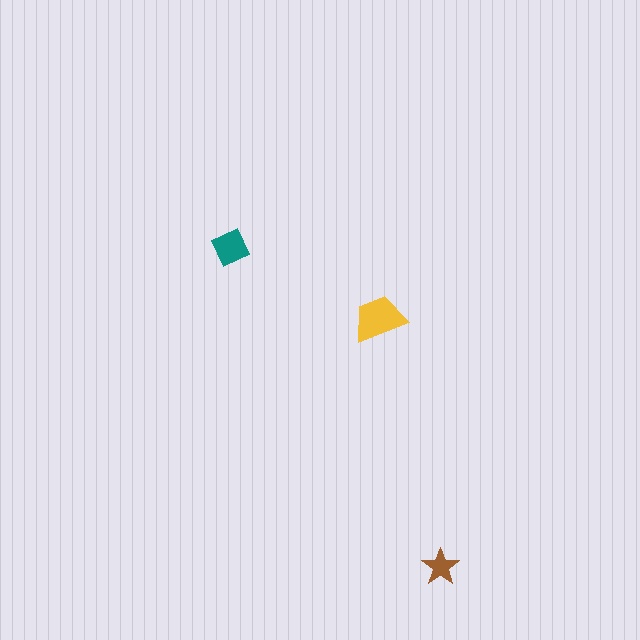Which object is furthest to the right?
The brown star is rightmost.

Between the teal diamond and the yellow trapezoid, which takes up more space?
The yellow trapezoid.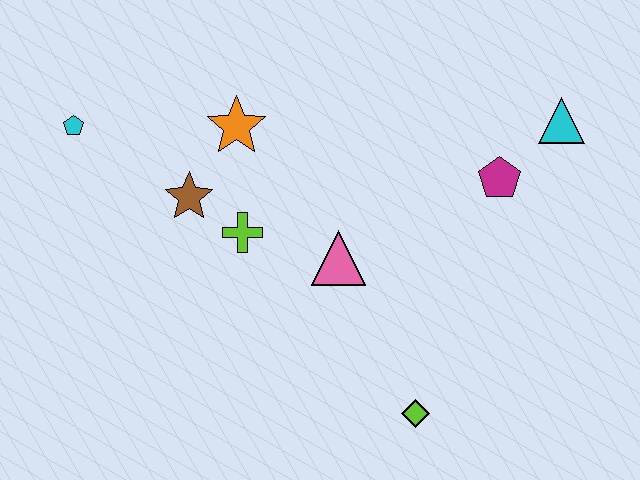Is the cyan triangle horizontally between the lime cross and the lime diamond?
No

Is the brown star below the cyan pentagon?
Yes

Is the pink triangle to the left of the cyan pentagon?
No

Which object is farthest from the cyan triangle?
The cyan pentagon is farthest from the cyan triangle.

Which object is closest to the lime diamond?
The pink triangle is closest to the lime diamond.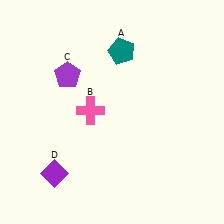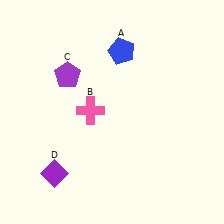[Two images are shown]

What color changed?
The pentagon (A) changed from teal in Image 1 to blue in Image 2.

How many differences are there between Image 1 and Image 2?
There is 1 difference between the two images.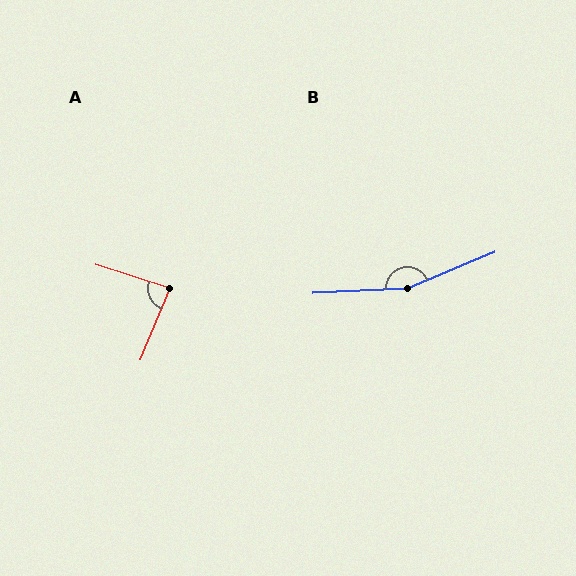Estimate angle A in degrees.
Approximately 86 degrees.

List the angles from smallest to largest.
A (86°), B (160°).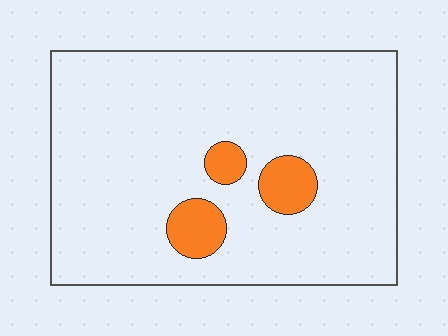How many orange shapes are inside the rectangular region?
3.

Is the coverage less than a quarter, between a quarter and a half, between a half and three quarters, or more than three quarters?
Less than a quarter.